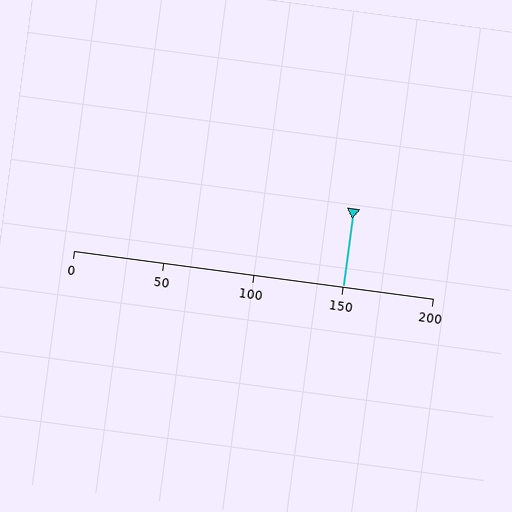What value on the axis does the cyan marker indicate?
The marker indicates approximately 150.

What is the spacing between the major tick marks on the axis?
The major ticks are spaced 50 apart.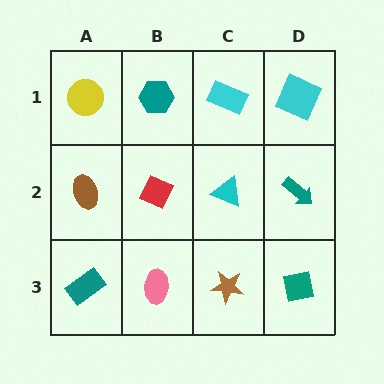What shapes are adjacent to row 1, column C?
A cyan triangle (row 2, column C), a teal hexagon (row 1, column B), a cyan square (row 1, column D).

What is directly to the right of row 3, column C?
A teal square.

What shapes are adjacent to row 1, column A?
A brown ellipse (row 2, column A), a teal hexagon (row 1, column B).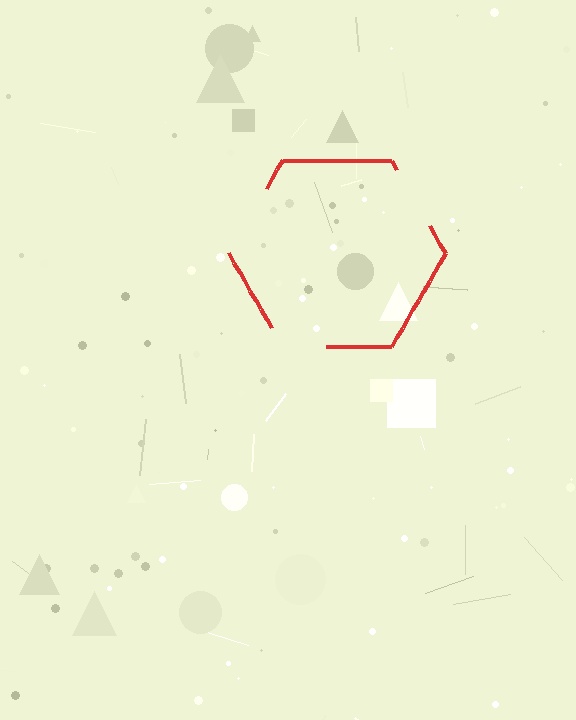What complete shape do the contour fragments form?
The contour fragments form a hexagon.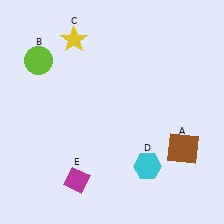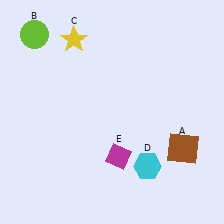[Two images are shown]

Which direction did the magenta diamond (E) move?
The magenta diamond (E) moved right.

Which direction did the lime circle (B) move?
The lime circle (B) moved up.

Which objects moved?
The objects that moved are: the lime circle (B), the magenta diamond (E).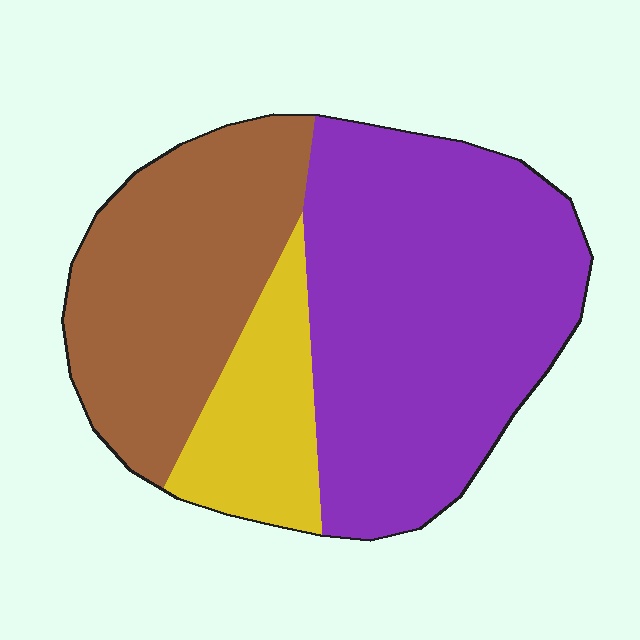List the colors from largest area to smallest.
From largest to smallest: purple, brown, yellow.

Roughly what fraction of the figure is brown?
Brown covers 32% of the figure.